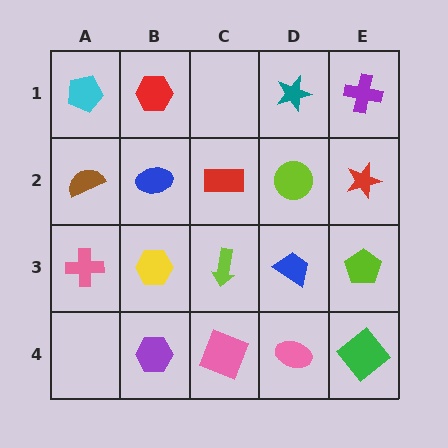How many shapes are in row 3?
5 shapes.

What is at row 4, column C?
A pink square.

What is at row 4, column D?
A pink ellipse.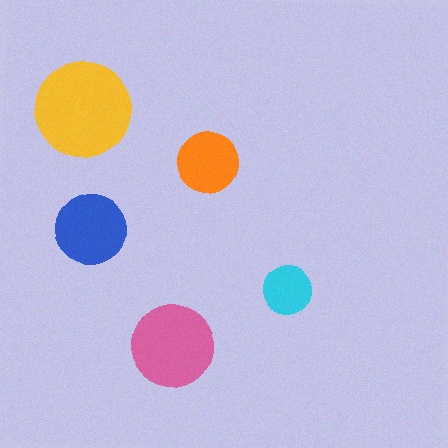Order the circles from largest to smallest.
the yellow one, the pink one, the blue one, the orange one, the cyan one.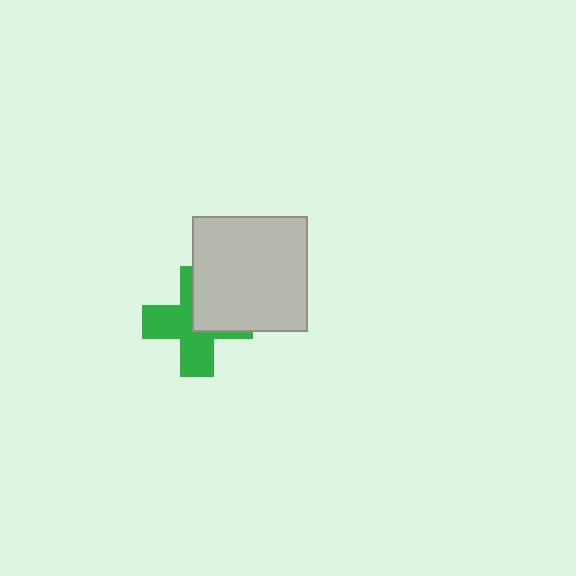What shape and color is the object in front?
The object in front is a light gray square.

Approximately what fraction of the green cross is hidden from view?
Roughly 39% of the green cross is hidden behind the light gray square.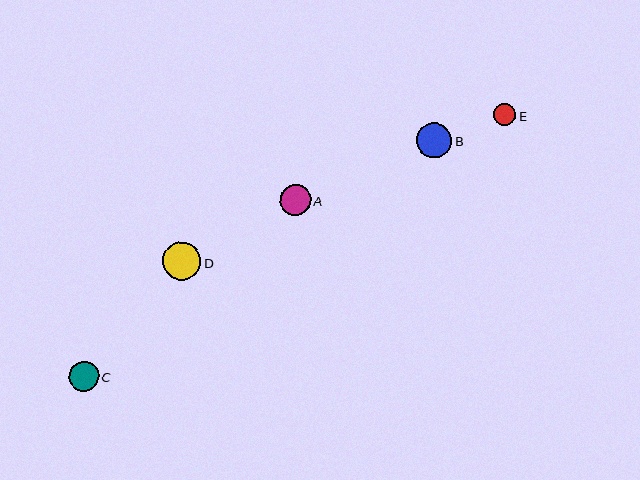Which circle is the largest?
Circle D is the largest with a size of approximately 38 pixels.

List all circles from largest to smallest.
From largest to smallest: D, B, A, C, E.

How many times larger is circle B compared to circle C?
Circle B is approximately 1.2 times the size of circle C.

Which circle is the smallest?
Circle E is the smallest with a size of approximately 22 pixels.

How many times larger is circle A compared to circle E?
Circle A is approximately 1.4 times the size of circle E.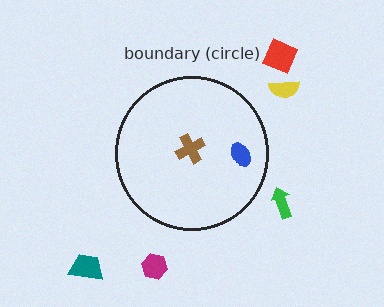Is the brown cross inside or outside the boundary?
Inside.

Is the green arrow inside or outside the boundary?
Outside.